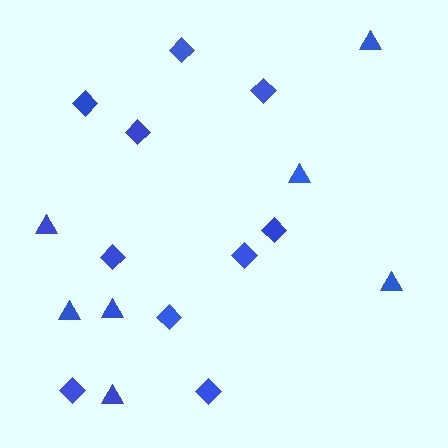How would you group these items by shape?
There are 2 groups: one group of diamonds (10) and one group of triangles (7).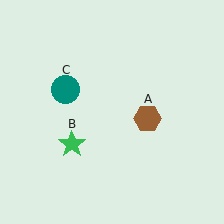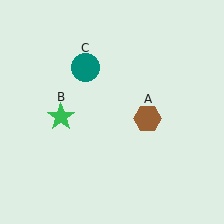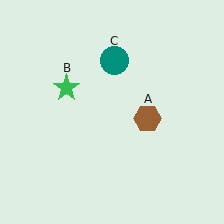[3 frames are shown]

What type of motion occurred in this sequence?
The green star (object B), teal circle (object C) rotated clockwise around the center of the scene.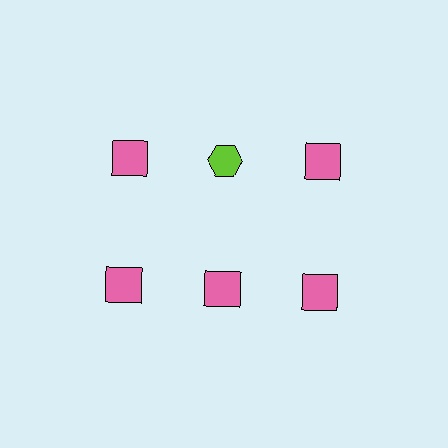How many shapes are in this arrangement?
There are 6 shapes arranged in a grid pattern.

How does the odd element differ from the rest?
It differs in both color (lime instead of pink) and shape (hexagon instead of square).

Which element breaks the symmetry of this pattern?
The lime hexagon in the top row, second from left column breaks the symmetry. All other shapes are pink squares.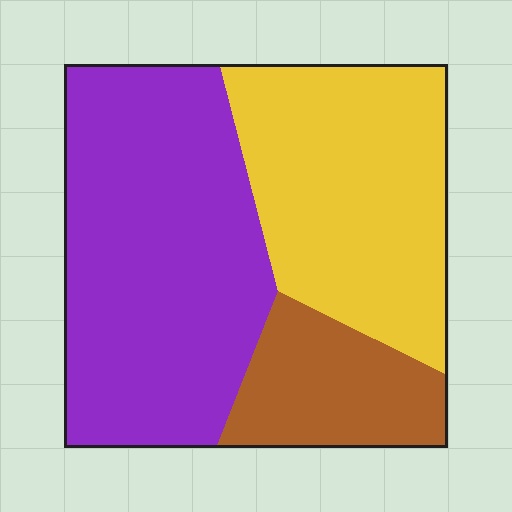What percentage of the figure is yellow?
Yellow covers 36% of the figure.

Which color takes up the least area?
Brown, at roughly 15%.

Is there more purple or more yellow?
Purple.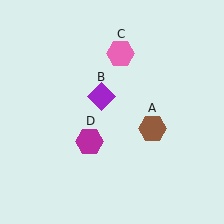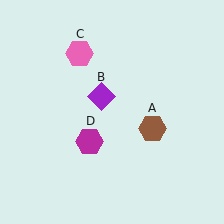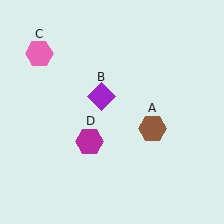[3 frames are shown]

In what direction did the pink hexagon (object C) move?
The pink hexagon (object C) moved left.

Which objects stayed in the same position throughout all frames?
Brown hexagon (object A) and purple diamond (object B) and magenta hexagon (object D) remained stationary.